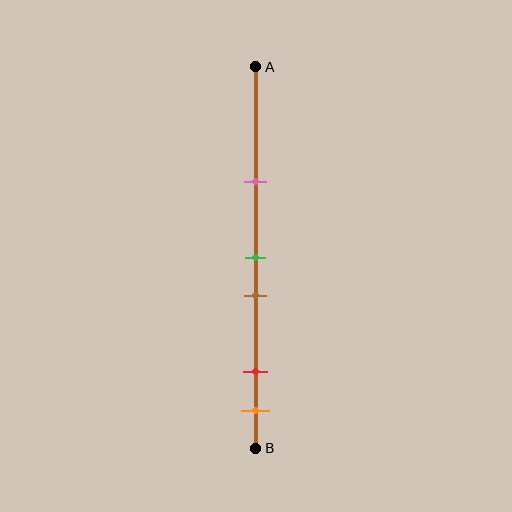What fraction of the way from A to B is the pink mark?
The pink mark is approximately 30% (0.3) of the way from A to B.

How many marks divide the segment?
There are 5 marks dividing the segment.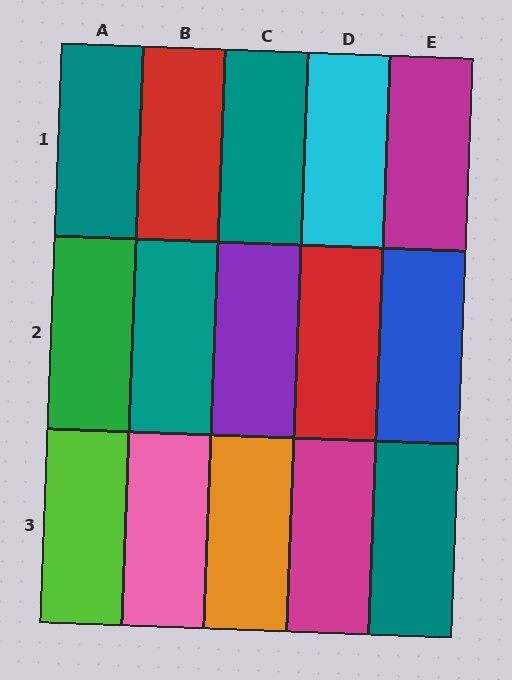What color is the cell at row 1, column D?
Cyan.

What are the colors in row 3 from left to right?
Lime, pink, orange, magenta, teal.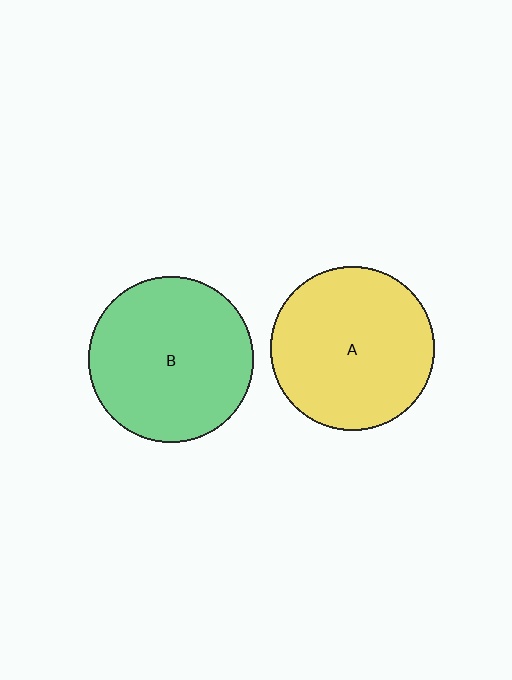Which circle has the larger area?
Circle B (green).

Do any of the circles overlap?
No, none of the circles overlap.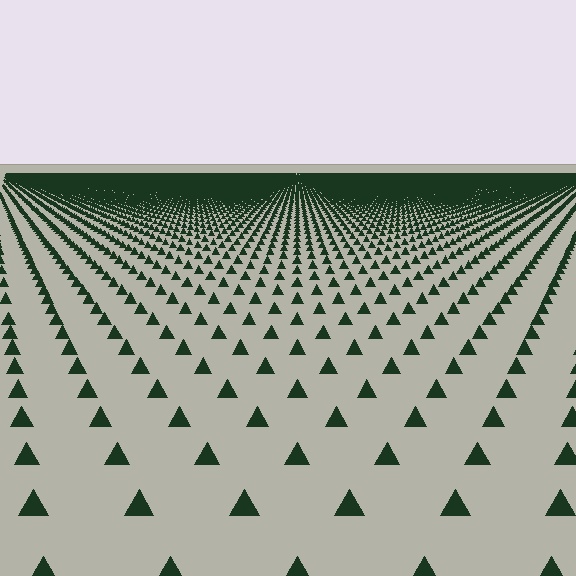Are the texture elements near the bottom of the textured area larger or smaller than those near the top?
Larger. Near the bottom, elements are closer to the viewer and appear at a bigger on-screen size.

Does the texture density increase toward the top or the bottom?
Density increases toward the top.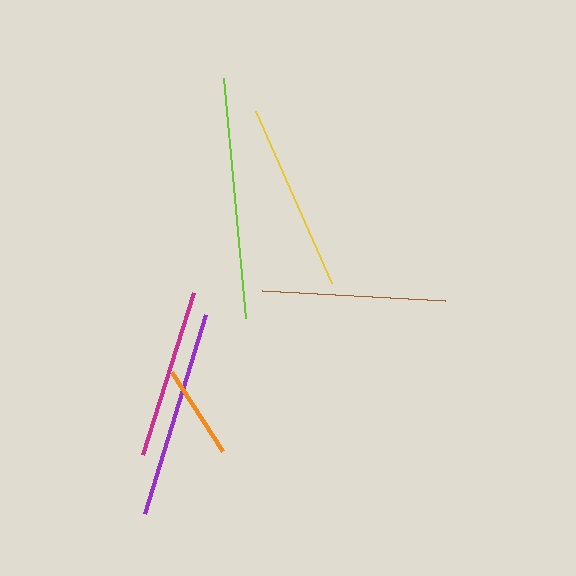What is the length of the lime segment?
The lime segment is approximately 241 pixels long.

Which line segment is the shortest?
The orange line is the shortest at approximately 94 pixels.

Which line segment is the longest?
The lime line is the longest at approximately 241 pixels.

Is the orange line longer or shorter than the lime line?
The lime line is longer than the orange line.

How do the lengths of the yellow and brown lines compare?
The yellow and brown lines are approximately the same length.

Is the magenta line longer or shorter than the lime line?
The lime line is longer than the magenta line.